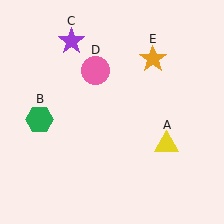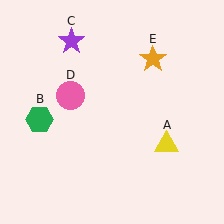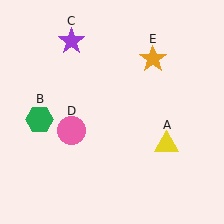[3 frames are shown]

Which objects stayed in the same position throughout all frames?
Yellow triangle (object A) and green hexagon (object B) and purple star (object C) and orange star (object E) remained stationary.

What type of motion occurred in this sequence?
The pink circle (object D) rotated counterclockwise around the center of the scene.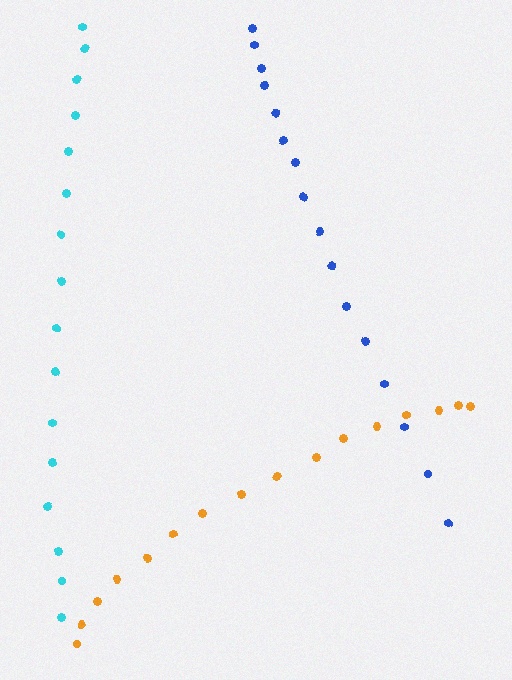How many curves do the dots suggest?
There are 3 distinct paths.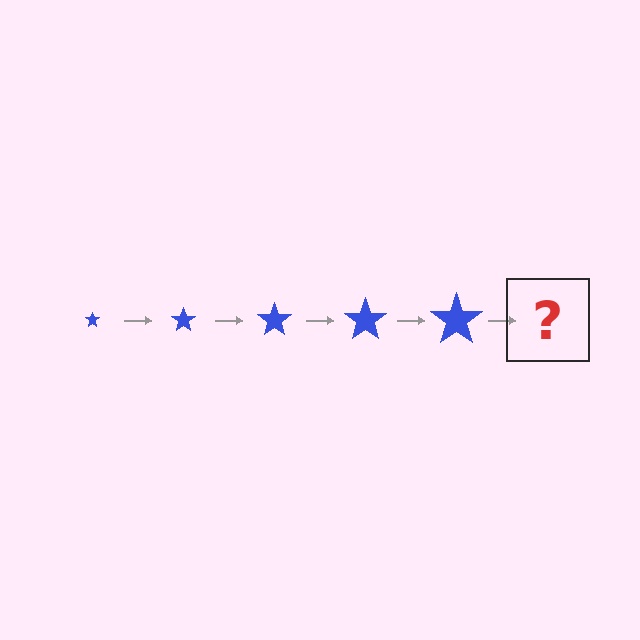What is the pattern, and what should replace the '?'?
The pattern is that the star gets progressively larger each step. The '?' should be a blue star, larger than the previous one.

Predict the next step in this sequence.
The next step is a blue star, larger than the previous one.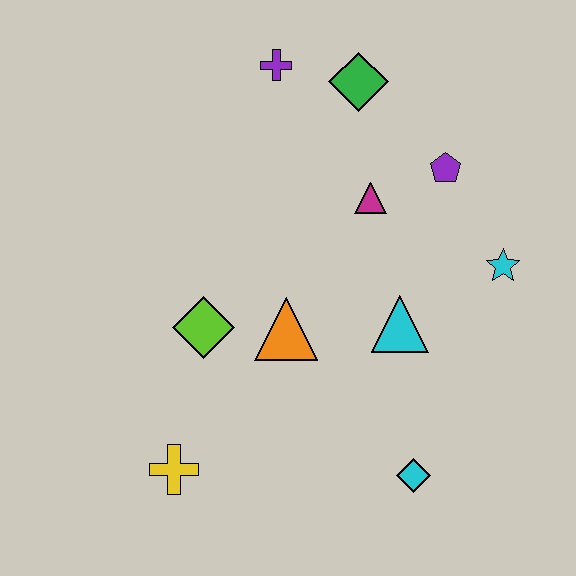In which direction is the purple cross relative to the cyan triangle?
The purple cross is above the cyan triangle.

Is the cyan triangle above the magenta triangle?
No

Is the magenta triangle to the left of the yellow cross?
No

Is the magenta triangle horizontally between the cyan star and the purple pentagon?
No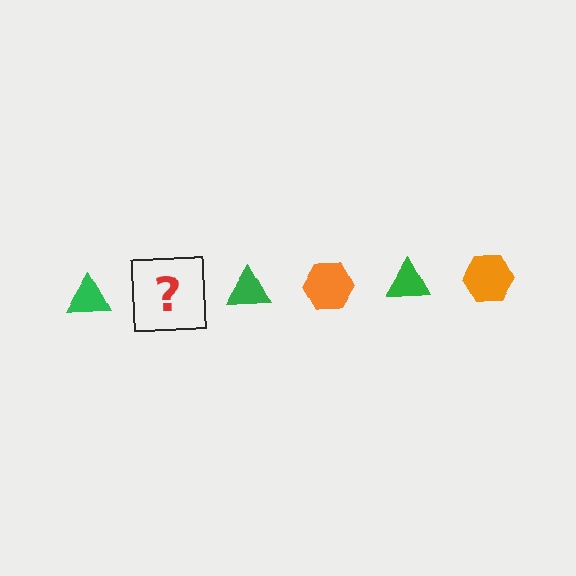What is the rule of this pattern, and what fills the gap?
The rule is that the pattern alternates between green triangle and orange hexagon. The gap should be filled with an orange hexagon.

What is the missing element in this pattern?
The missing element is an orange hexagon.